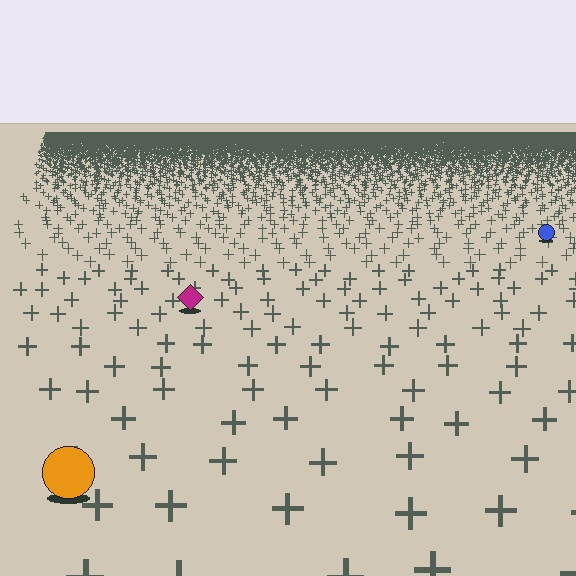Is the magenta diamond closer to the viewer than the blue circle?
Yes. The magenta diamond is closer — you can tell from the texture gradient: the ground texture is coarser near it.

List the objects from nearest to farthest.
From nearest to farthest: the orange circle, the magenta diamond, the blue circle.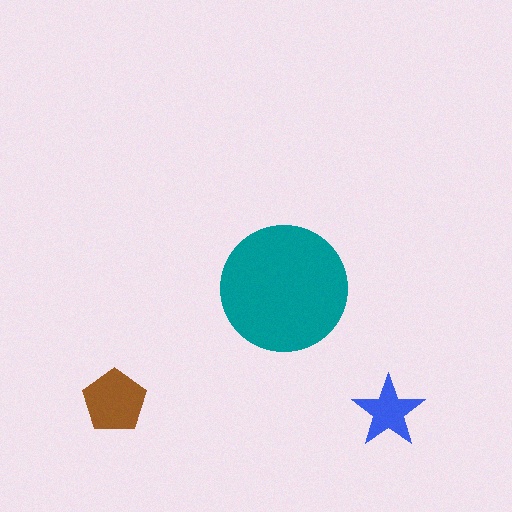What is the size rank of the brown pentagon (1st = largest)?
2nd.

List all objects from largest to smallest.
The teal circle, the brown pentagon, the blue star.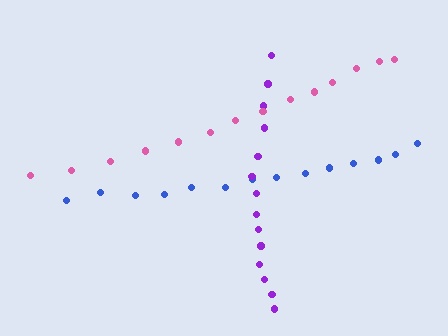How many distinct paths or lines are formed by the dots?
There are 3 distinct paths.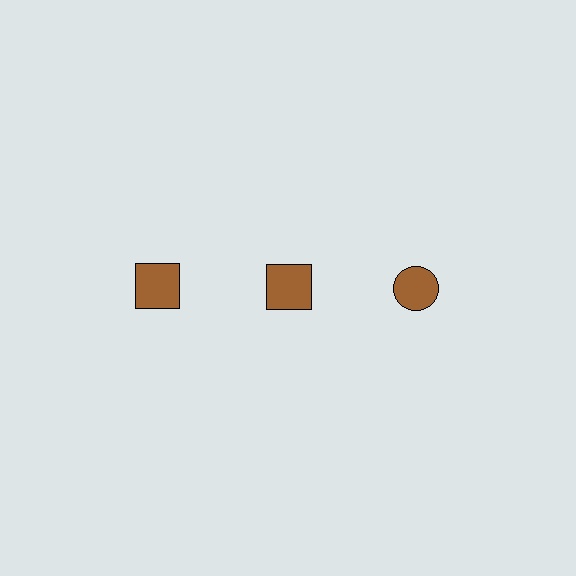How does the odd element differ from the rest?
It has a different shape: circle instead of square.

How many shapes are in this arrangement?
There are 3 shapes arranged in a grid pattern.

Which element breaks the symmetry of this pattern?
The brown circle in the top row, center column breaks the symmetry. All other shapes are brown squares.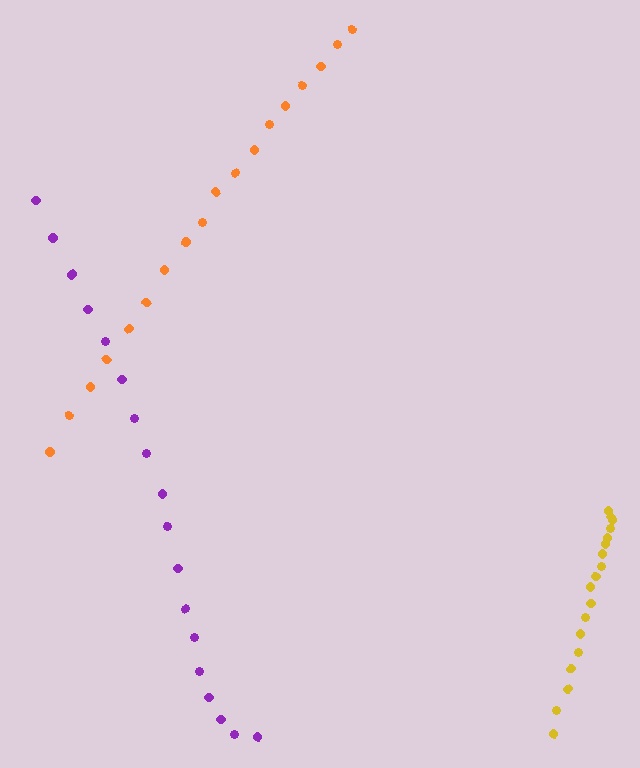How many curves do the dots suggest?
There are 3 distinct paths.